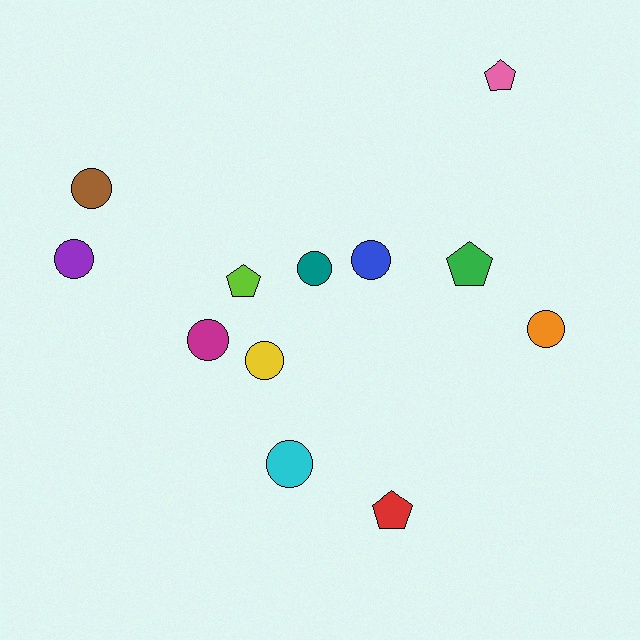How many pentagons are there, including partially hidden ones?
There are 4 pentagons.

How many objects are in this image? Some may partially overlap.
There are 12 objects.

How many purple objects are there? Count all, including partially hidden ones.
There is 1 purple object.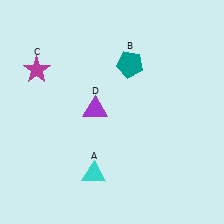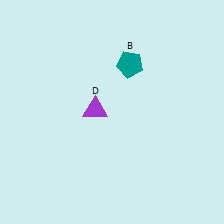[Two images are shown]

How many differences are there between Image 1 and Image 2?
There are 2 differences between the two images.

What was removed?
The cyan triangle (A), the magenta star (C) were removed in Image 2.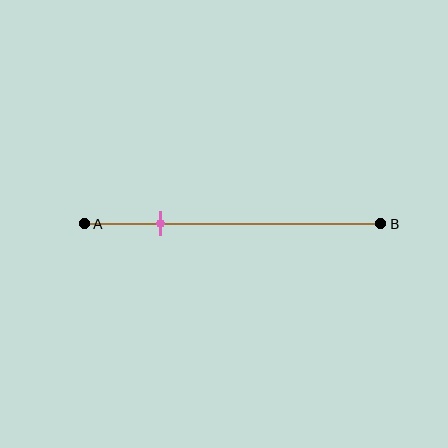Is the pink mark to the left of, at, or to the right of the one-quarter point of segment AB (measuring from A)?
The pink mark is approximately at the one-quarter point of segment AB.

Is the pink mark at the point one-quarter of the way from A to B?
Yes, the mark is approximately at the one-quarter point.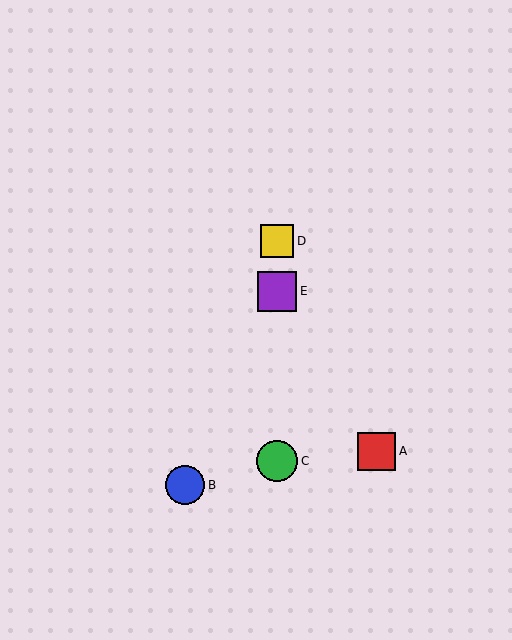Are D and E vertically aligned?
Yes, both are at x≈277.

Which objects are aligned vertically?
Objects C, D, E are aligned vertically.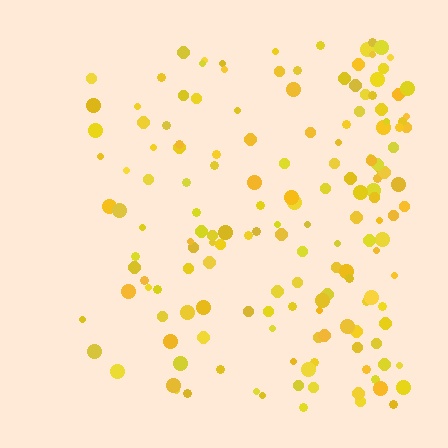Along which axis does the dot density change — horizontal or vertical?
Horizontal.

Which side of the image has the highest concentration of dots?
The right.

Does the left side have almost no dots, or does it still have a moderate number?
Still a moderate number, just noticeably fewer than the right.